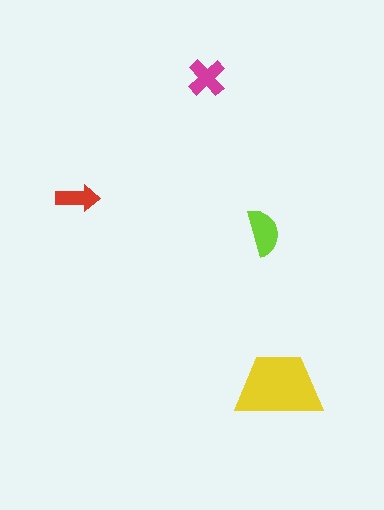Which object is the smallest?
The red arrow.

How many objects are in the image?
There are 4 objects in the image.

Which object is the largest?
The yellow trapezoid.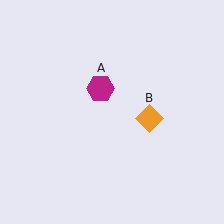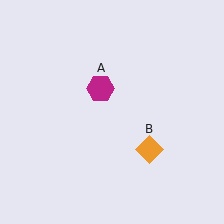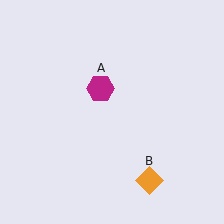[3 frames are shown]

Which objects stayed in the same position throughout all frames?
Magenta hexagon (object A) remained stationary.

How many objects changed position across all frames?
1 object changed position: orange diamond (object B).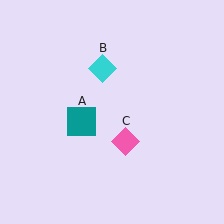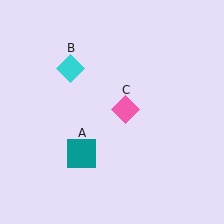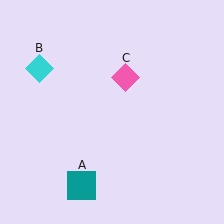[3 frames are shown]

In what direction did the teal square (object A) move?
The teal square (object A) moved down.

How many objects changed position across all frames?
3 objects changed position: teal square (object A), cyan diamond (object B), pink diamond (object C).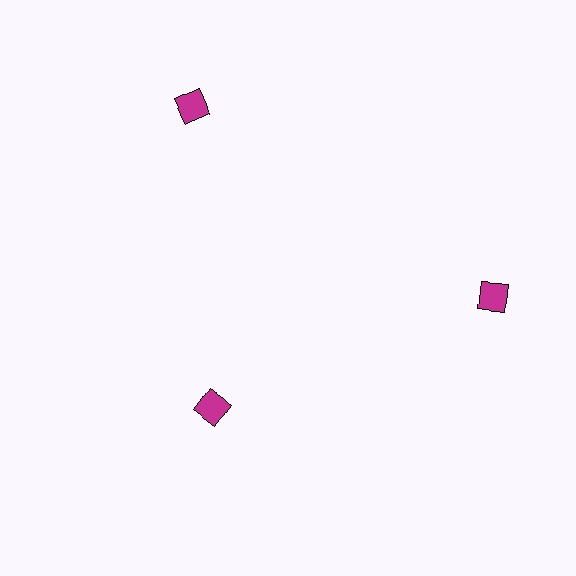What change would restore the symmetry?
The symmetry would be restored by moving it outward, back onto the ring so that all 3 diamonds sit at equal angles and equal distance from the center.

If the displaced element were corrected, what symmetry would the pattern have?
It would have 3-fold rotational symmetry — the pattern would map onto itself every 120 degrees.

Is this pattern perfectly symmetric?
No. The 3 magenta diamonds are arranged in a ring, but one element near the 7 o'clock position is pulled inward toward the center, breaking the 3-fold rotational symmetry.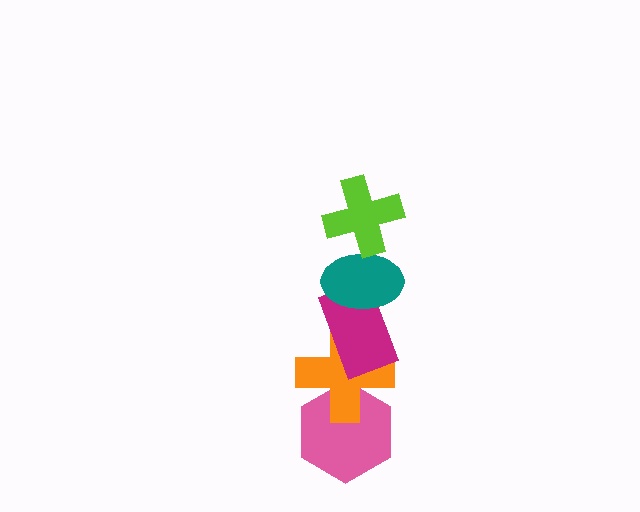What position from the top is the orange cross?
The orange cross is 4th from the top.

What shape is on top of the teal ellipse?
The lime cross is on top of the teal ellipse.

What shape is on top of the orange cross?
The magenta rectangle is on top of the orange cross.